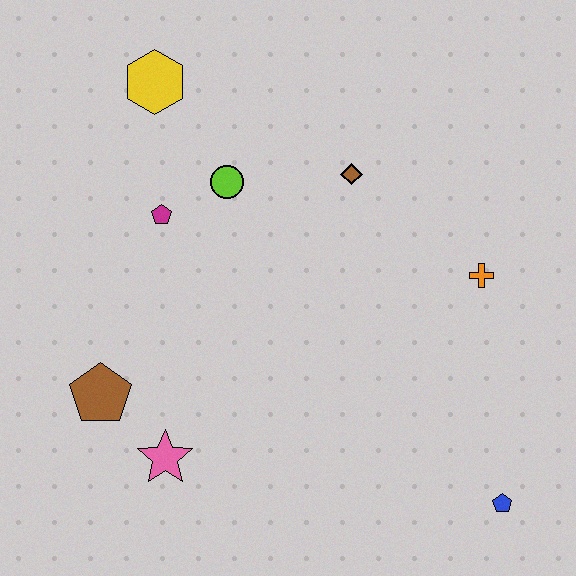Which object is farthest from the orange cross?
The brown pentagon is farthest from the orange cross.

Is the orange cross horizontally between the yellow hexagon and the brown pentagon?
No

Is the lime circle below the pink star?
No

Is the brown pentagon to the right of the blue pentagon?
No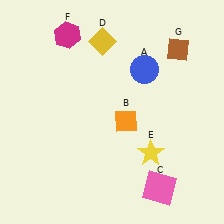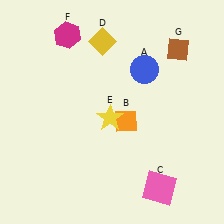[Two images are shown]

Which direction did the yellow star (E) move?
The yellow star (E) moved left.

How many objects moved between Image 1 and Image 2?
1 object moved between the two images.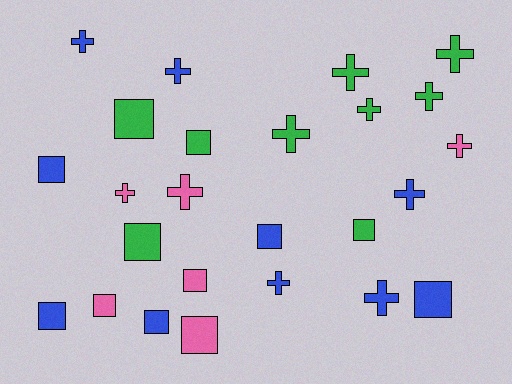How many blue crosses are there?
There are 5 blue crosses.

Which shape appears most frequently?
Cross, with 13 objects.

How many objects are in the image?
There are 25 objects.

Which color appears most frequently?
Blue, with 10 objects.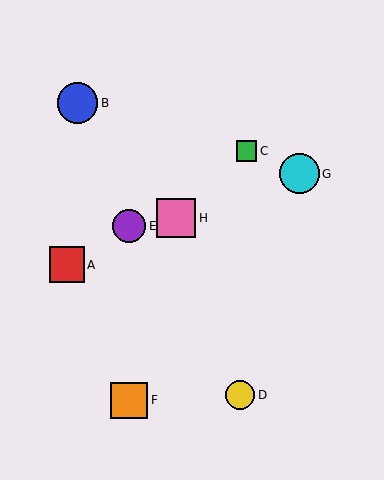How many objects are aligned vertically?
2 objects (E, F) are aligned vertically.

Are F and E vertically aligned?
Yes, both are at x≈129.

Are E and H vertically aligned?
No, E is at x≈129 and H is at x≈176.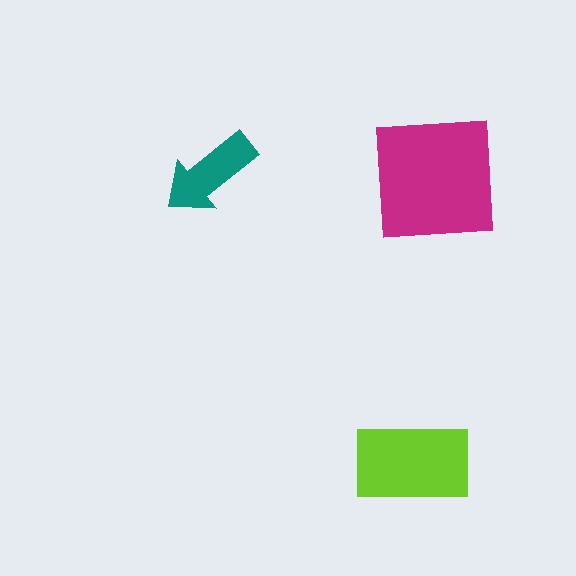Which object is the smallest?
The teal arrow.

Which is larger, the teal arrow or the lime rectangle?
The lime rectangle.